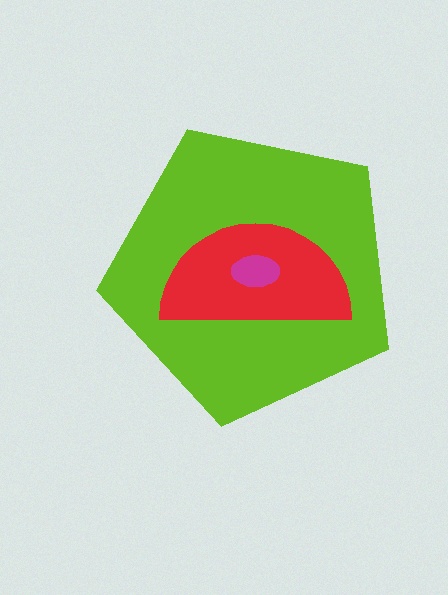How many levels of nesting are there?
3.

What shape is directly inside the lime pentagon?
The red semicircle.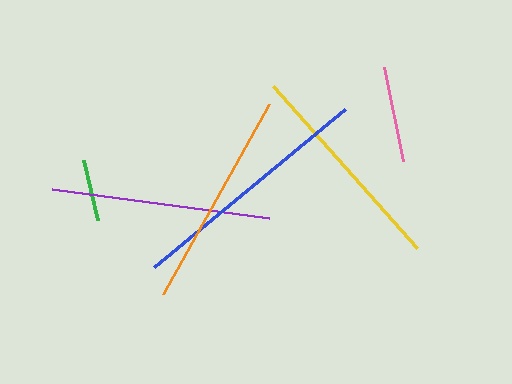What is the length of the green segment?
The green segment is approximately 62 pixels long.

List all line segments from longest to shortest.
From longest to shortest: blue, purple, orange, yellow, pink, green.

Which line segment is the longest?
The blue line is the longest at approximately 248 pixels.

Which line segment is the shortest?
The green line is the shortest at approximately 62 pixels.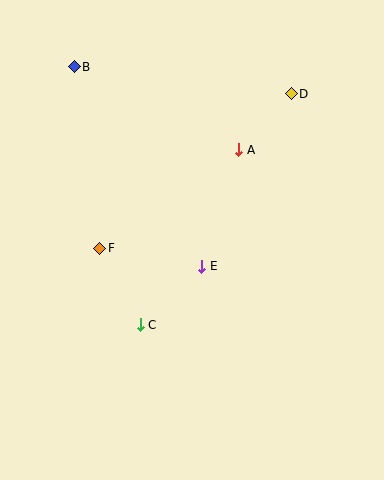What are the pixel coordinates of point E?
Point E is at (202, 266).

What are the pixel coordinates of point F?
Point F is at (100, 248).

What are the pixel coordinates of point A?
Point A is at (239, 150).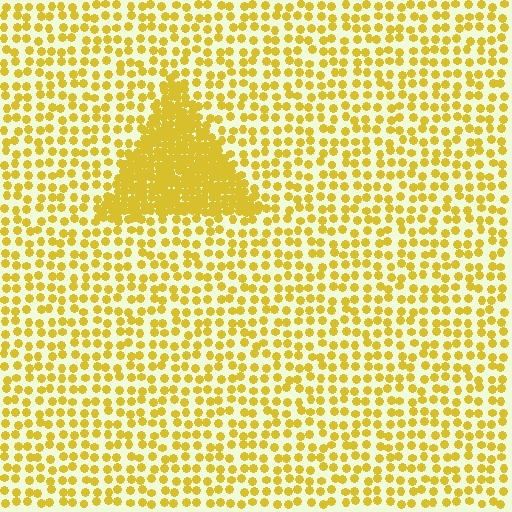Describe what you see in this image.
The image contains small yellow elements arranged at two different densities. A triangle-shaped region is visible where the elements are more densely packed than the surrounding area.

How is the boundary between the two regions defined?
The boundary is defined by a change in element density (approximately 2.8x ratio). All elements are the same color, size, and shape.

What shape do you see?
I see a triangle.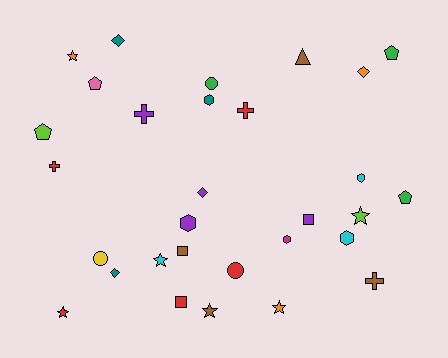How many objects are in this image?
There are 30 objects.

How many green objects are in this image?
There are 3 green objects.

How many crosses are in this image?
There are 4 crosses.